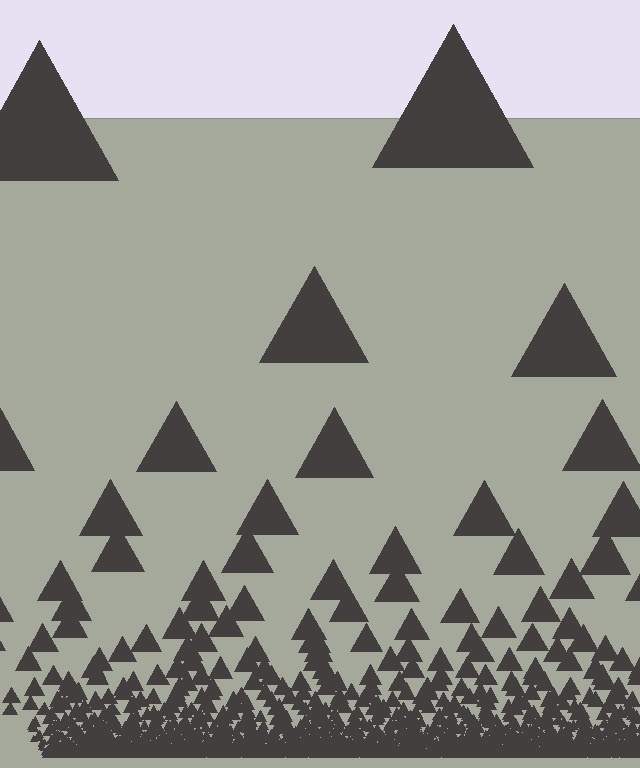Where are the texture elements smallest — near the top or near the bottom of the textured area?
Near the bottom.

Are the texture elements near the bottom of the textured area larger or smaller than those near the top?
Smaller. The gradient is inverted — elements near the bottom are smaller and denser.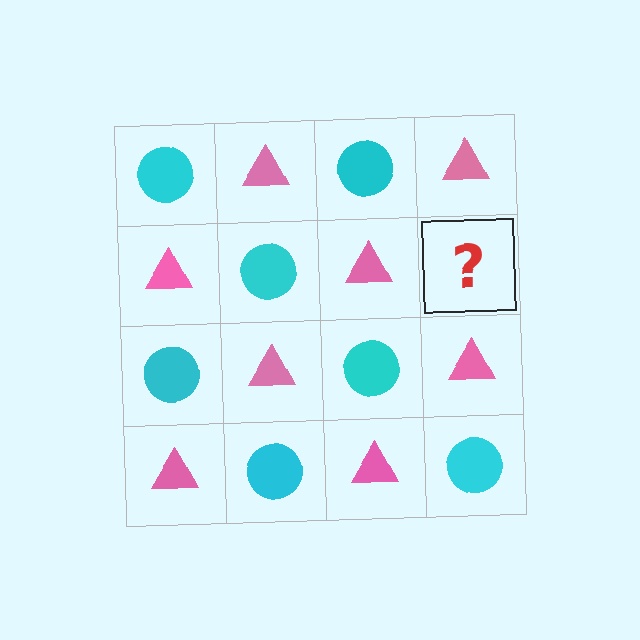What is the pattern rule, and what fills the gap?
The rule is that it alternates cyan circle and pink triangle in a checkerboard pattern. The gap should be filled with a cyan circle.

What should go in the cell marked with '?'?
The missing cell should contain a cyan circle.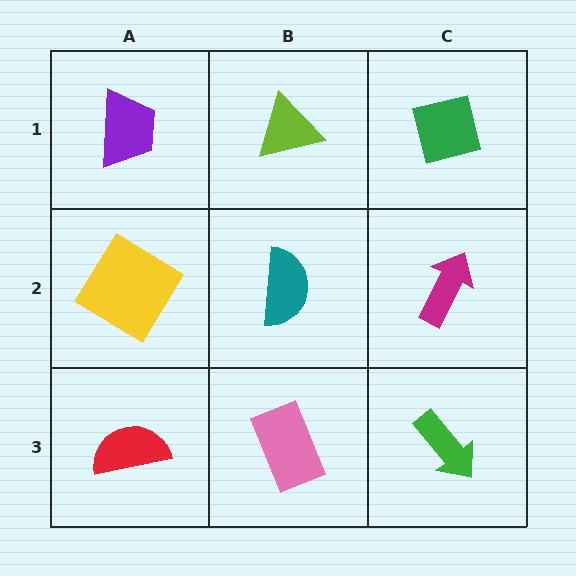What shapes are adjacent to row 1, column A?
A yellow diamond (row 2, column A), a lime triangle (row 1, column B).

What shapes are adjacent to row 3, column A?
A yellow diamond (row 2, column A), a pink rectangle (row 3, column B).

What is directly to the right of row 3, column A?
A pink rectangle.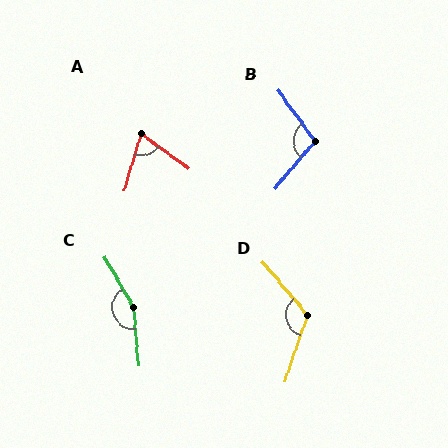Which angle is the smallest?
A, at approximately 70 degrees.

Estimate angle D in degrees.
Approximately 121 degrees.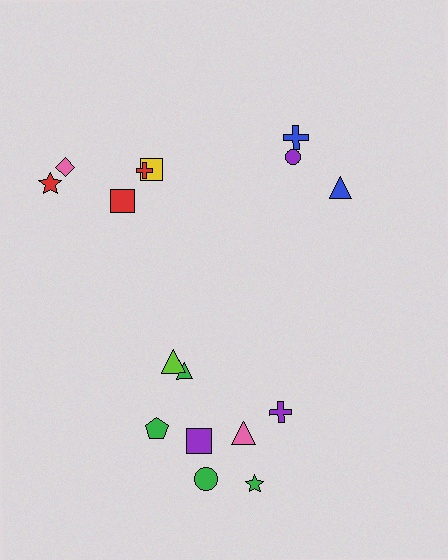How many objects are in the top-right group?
There are 3 objects.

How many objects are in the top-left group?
There are 5 objects.